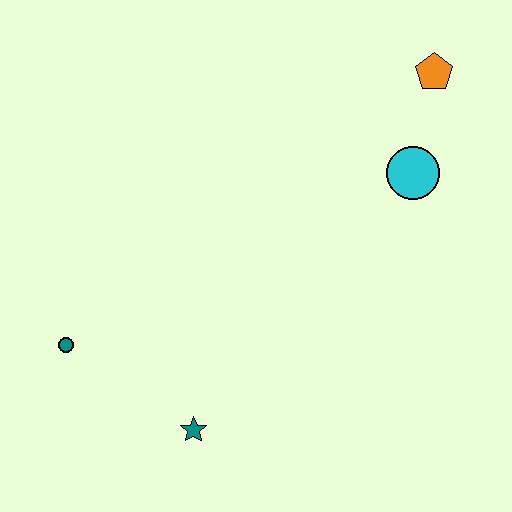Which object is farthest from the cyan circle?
The teal circle is farthest from the cyan circle.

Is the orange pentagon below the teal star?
No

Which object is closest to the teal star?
The teal circle is closest to the teal star.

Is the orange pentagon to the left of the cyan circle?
No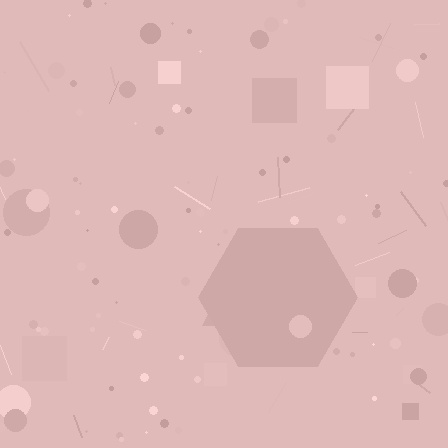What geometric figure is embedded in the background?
A hexagon is embedded in the background.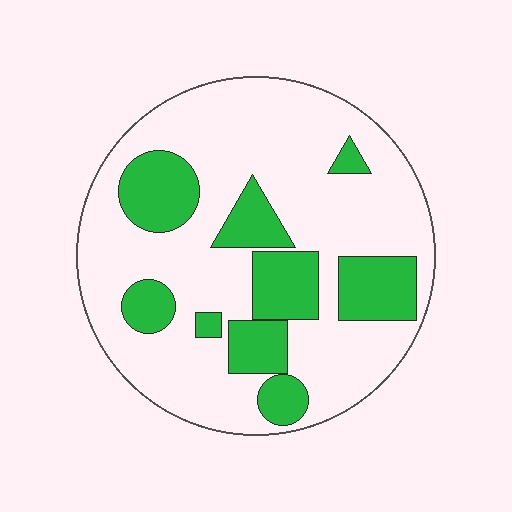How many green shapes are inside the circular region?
9.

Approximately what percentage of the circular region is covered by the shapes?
Approximately 25%.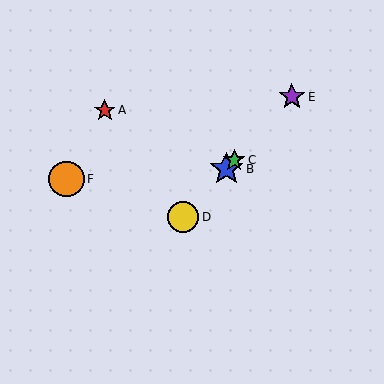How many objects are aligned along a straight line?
4 objects (B, C, D, E) are aligned along a straight line.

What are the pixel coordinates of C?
Object C is at (234, 160).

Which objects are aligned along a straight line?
Objects B, C, D, E are aligned along a straight line.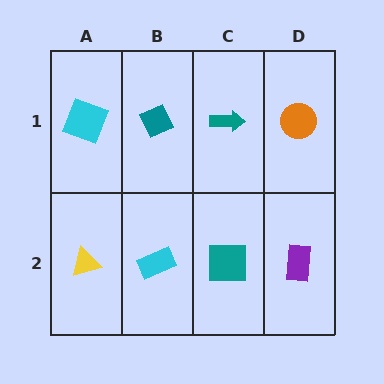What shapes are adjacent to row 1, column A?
A yellow triangle (row 2, column A), a teal diamond (row 1, column B).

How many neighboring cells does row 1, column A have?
2.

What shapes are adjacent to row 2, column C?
A teal arrow (row 1, column C), a cyan rectangle (row 2, column B), a purple rectangle (row 2, column D).